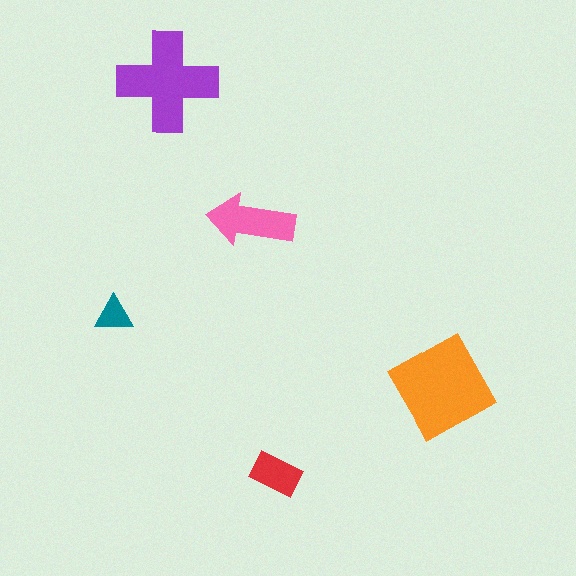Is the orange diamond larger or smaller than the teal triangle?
Larger.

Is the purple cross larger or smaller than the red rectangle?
Larger.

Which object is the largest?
The orange diamond.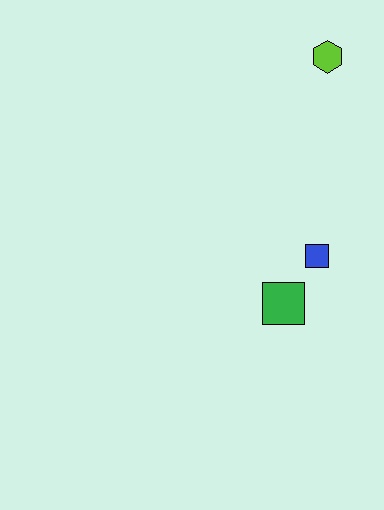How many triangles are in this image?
There are no triangles.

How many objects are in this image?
There are 3 objects.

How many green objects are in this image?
There is 1 green object.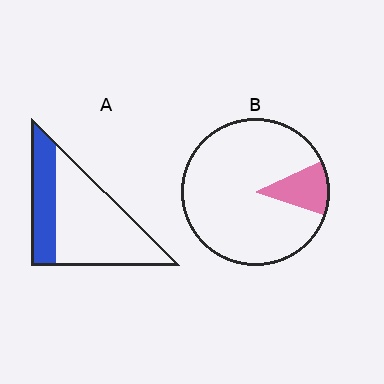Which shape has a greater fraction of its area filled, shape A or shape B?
Shape A.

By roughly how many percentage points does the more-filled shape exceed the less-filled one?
By roughly 20 percentage points (A over B).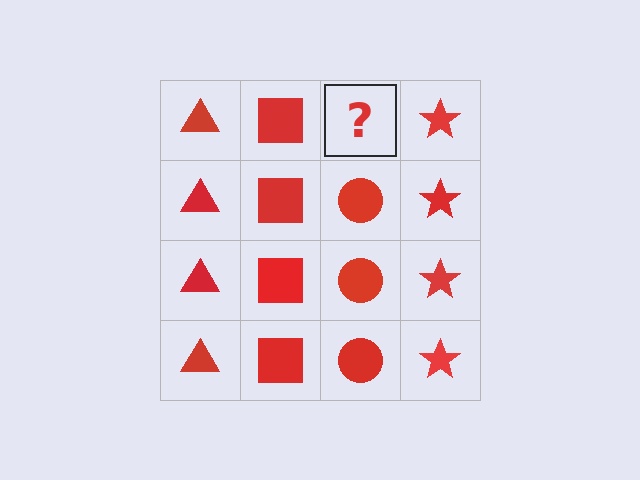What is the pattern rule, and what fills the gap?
The rule is that each column has a consistent shape. The gap should be filled with a red circle.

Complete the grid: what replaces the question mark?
The question mark should be replaced with a red circle.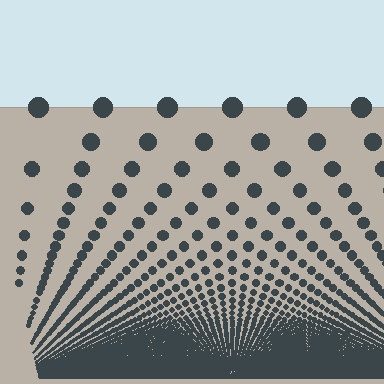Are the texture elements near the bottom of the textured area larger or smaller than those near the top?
Smaller. The gradient is inverted — elements near the bottom are smaller and denser.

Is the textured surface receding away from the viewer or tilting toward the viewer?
The surface appears to tilt toward the viewer. Texture elements get larger and sparser toward the top.